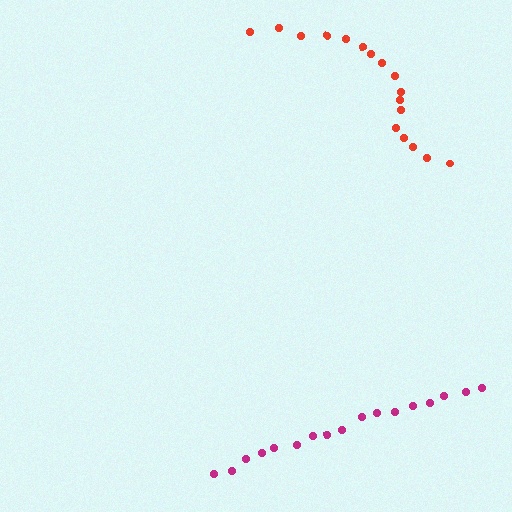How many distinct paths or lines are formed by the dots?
There are 2 distinct paths.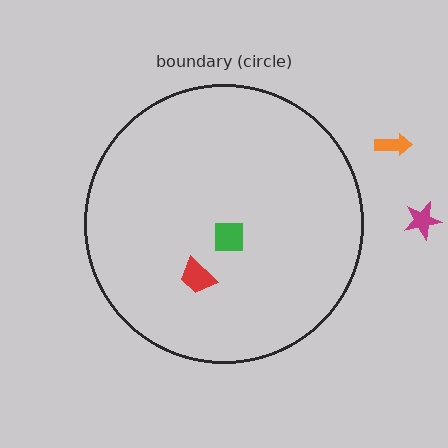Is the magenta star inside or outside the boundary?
Outside.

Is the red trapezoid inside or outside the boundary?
Inside.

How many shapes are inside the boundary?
2 inside, 2 outside.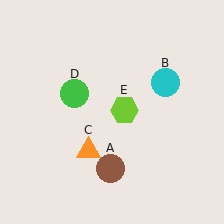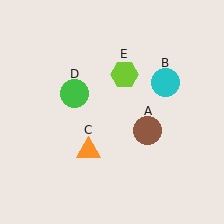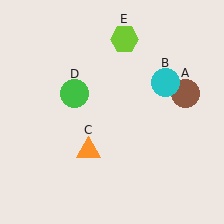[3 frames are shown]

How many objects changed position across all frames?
2 objects changed position: brown circle (object A), lime hexagon (object E).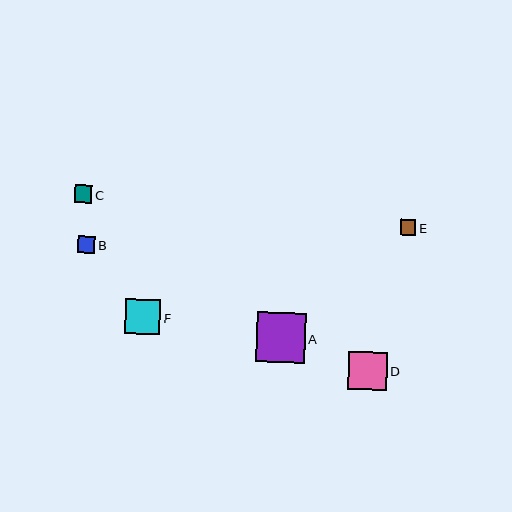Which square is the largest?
Square A is the largest with a size of approximately 49 pixels.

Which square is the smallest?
Square E is the smallest with a size of approximately 15 pixels.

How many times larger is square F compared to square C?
Square F is approximately 2.0 times the size of square C.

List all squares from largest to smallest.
From largest to smallest: A, D, F, C, B, E.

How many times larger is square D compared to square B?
Square D is approximately 2.2 times the size of square B.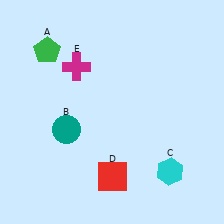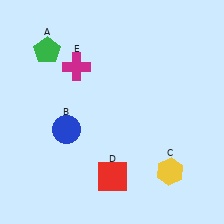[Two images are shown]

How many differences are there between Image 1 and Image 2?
There are 2 differences between the two images.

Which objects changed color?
B changed from teal to blue. C changed from cyan to yellow.